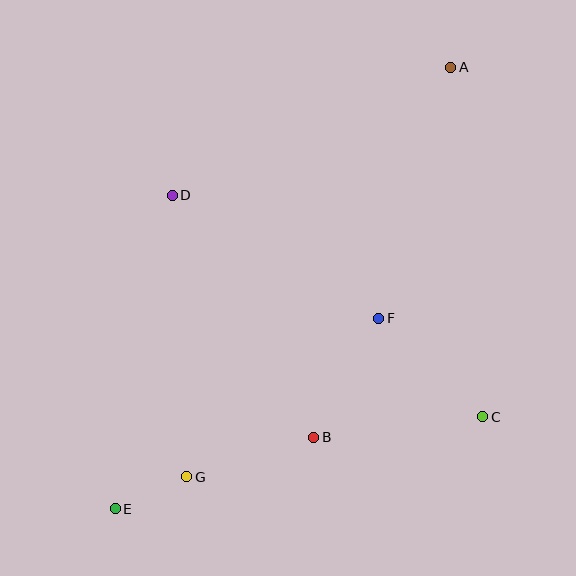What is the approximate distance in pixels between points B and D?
The distance between B and D is approximately 280 pixels.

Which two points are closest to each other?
Points E and G are closest to each other.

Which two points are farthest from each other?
Points A and E are farthest from each other.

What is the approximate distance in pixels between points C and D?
The distance between C and D is approximately 382 pixels.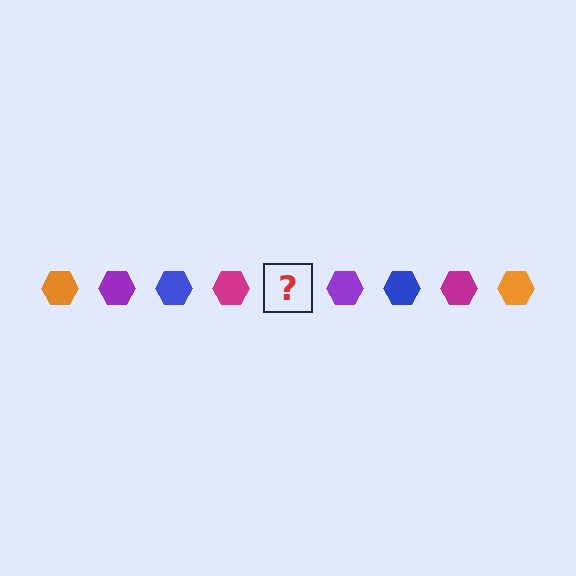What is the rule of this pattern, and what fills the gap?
The rule is that the pattern cycles through orange, purple, blue, magenta hexagons. The gap should be filled with an orange hexagon.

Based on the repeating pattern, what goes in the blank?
The blank should be an orange hexagon.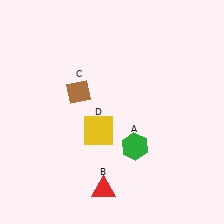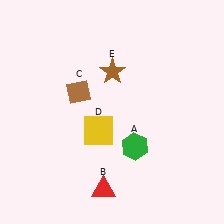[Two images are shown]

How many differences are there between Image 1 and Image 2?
There is 1 difference between the two images.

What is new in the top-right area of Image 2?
A brown star (E) was added in the top-right area of Image 2.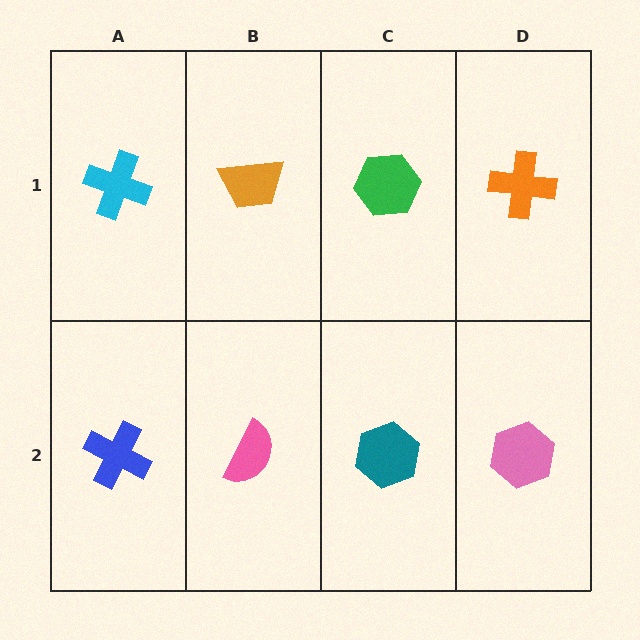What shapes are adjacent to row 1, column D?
A pink hexagon (row 2, column D), a green hexagon (row 1, column C).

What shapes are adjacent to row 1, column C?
A teal hexagon (row 2, column C), an orange trapezoid (row 1, column B), an orange cross (row 1, column D).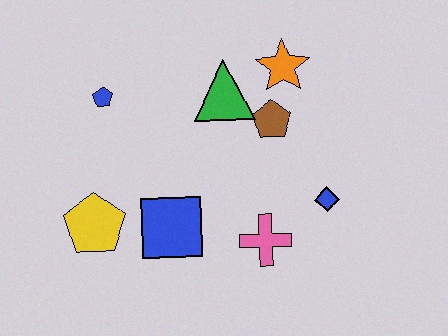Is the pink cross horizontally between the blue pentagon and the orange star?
Yes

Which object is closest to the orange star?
The brown pentagon is closest to the orange star.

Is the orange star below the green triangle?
No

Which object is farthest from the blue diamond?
The blue pentagon is farthest from the blue diamond.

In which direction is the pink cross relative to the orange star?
The pink cross is below the orange star.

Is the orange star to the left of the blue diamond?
Yes